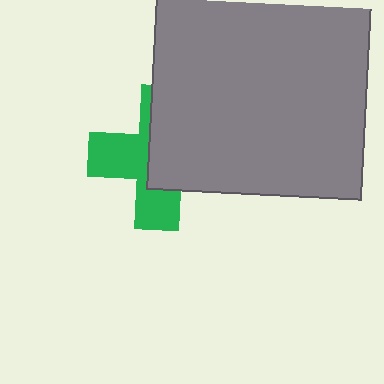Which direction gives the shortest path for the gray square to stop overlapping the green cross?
Moving right gives the shortest separation.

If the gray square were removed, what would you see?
You would see the complete green cross.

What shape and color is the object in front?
The object in front is a gray square.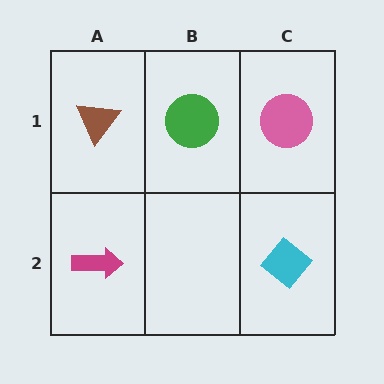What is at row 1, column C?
A pink circle.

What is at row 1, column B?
A green circle.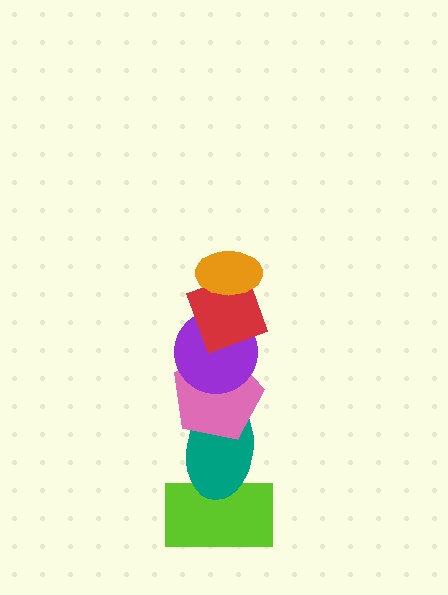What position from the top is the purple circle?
The purple circle is 3rd from the top.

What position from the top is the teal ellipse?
The teal ellipse is 5th from the top.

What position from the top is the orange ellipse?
The orange ellipse is 1st from the top.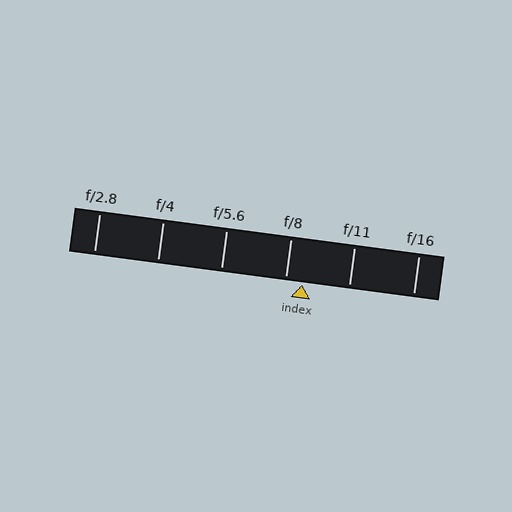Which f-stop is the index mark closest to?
The index mark is closest to f/8.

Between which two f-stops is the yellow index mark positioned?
The index mark is between f/8 and f/11.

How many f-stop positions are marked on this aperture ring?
There are 6 f-stop positions marked.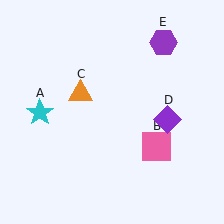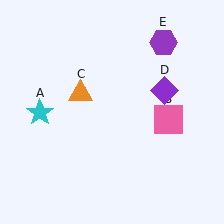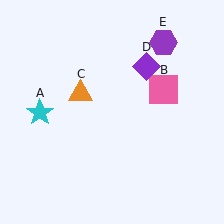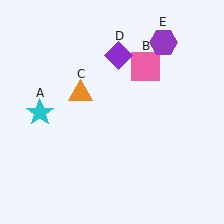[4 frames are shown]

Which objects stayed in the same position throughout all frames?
Cyan star (object A) and orange triangle (object C) and purple hexagon (object E) remained stationary.